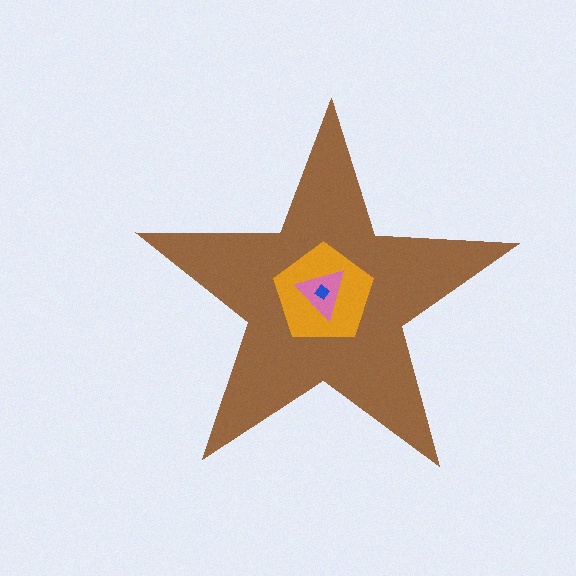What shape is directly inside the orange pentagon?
The pink triangle.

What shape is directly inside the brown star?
The orange pentagon.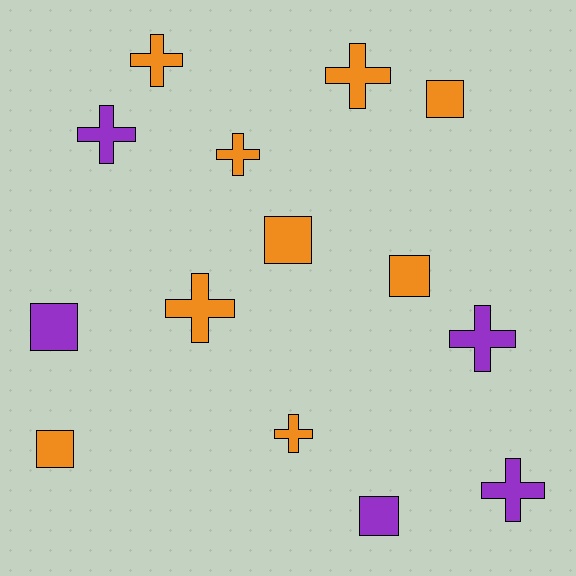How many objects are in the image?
There are 14 objects.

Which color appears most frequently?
Orange, with 9 objects.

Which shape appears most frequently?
Cross, with 8 objects.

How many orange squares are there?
There are 4 orange squares.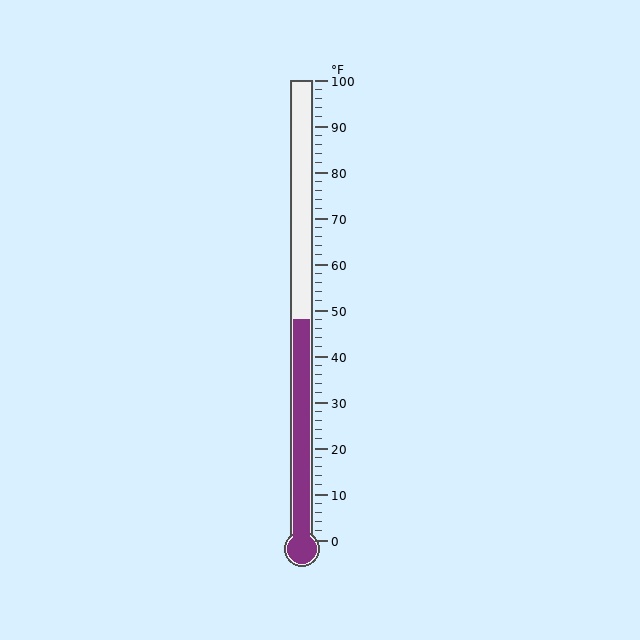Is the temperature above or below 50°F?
The temperature is below 50°F.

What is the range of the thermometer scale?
The thermometer scale ranges from 0°F to 100°F.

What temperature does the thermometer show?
The thermometer shows approximately 48°F.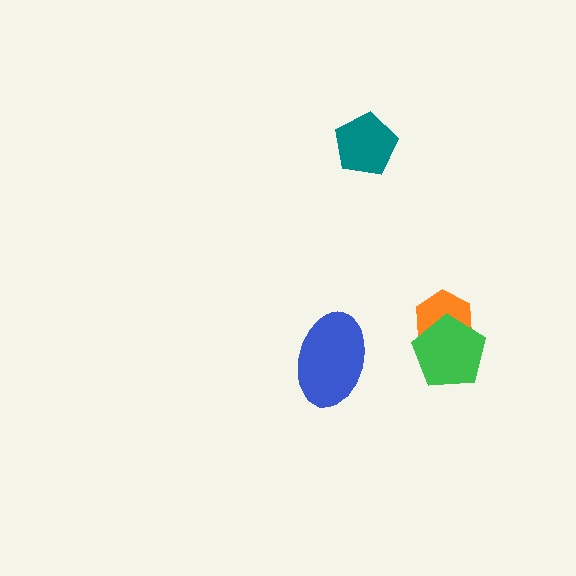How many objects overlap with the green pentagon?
1 object overlaps with the green pentagon.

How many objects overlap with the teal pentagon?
0 objects overlap with the teal pentagon.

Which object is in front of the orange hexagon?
The green pentagon is in front of the orange hexagon.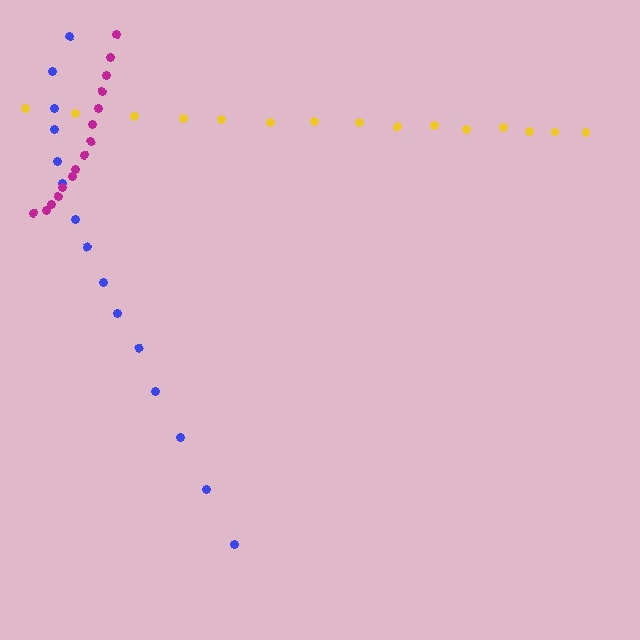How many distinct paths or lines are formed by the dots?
There are 3 distinct paths.